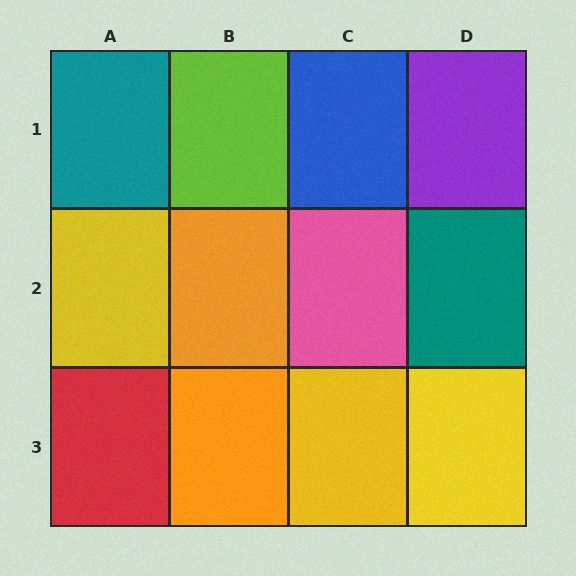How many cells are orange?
2 cells are orange.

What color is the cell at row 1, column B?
Lime.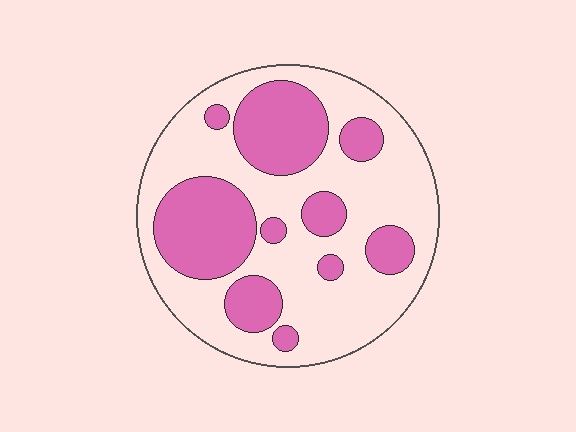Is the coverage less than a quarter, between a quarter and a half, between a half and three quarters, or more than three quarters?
Between a quarter and a half.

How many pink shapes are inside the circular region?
10.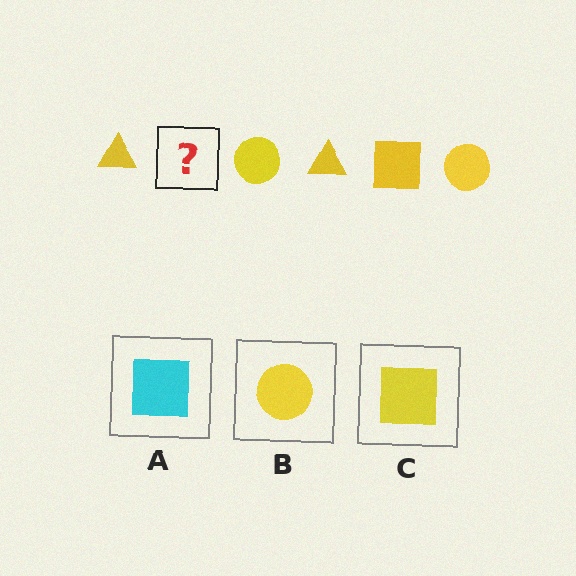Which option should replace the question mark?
Option C.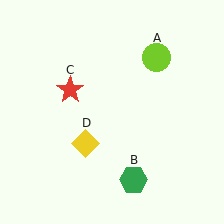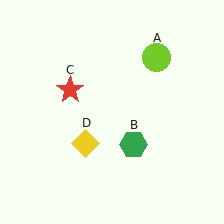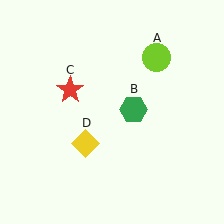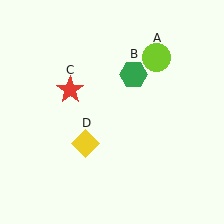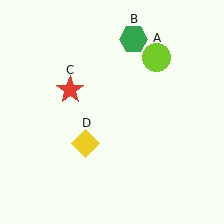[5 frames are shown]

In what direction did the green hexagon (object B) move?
The green hexagon (object B) moved up.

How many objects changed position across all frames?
1 object changed position: green hexagon (object B).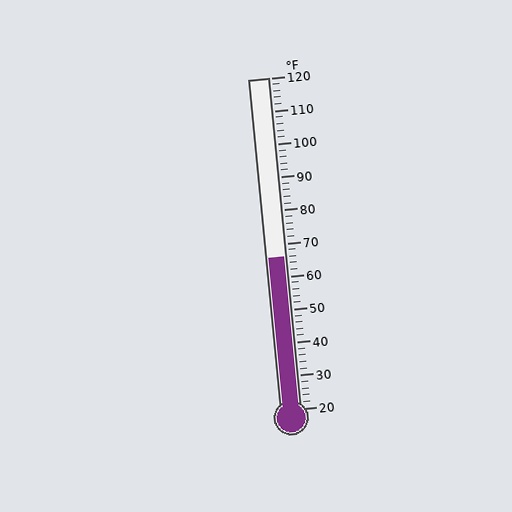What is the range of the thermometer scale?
The thermometer scale ranges from 20°F to 120°F.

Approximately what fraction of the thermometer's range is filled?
The thermometer is filled to approximately 45% of its range.